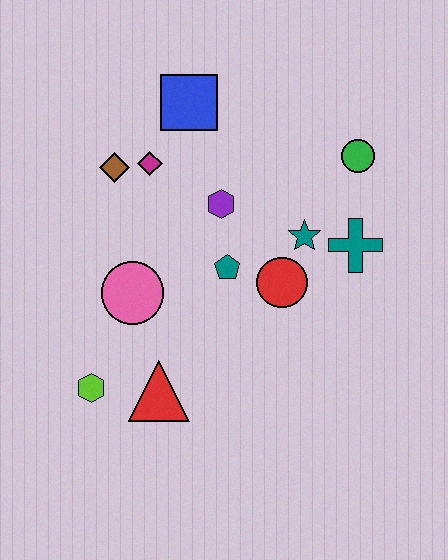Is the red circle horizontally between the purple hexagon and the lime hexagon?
No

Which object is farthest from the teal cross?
The lime hexagon is farthest from the teal cross.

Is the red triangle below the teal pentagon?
Yes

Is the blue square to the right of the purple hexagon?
No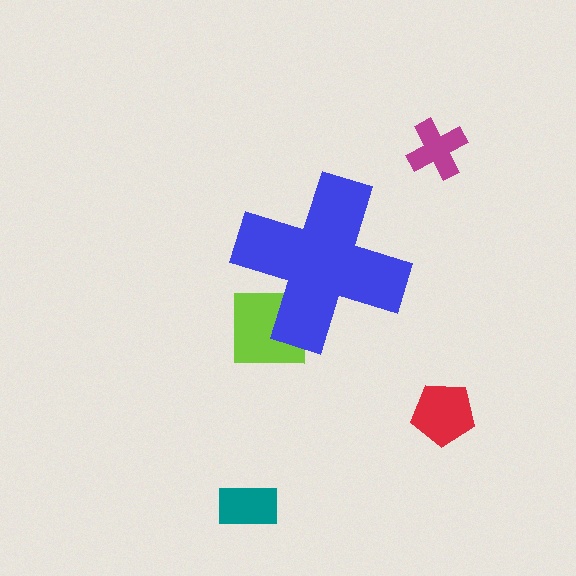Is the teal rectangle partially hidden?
No, the teal rectangle is fully visible.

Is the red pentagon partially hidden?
No, the red pentagon is fully visible.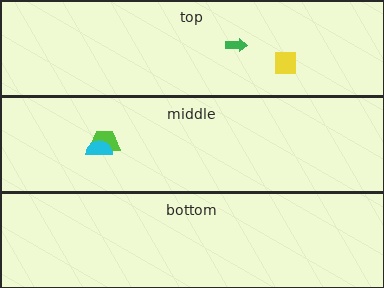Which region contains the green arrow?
The top region.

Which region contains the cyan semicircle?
The middle region.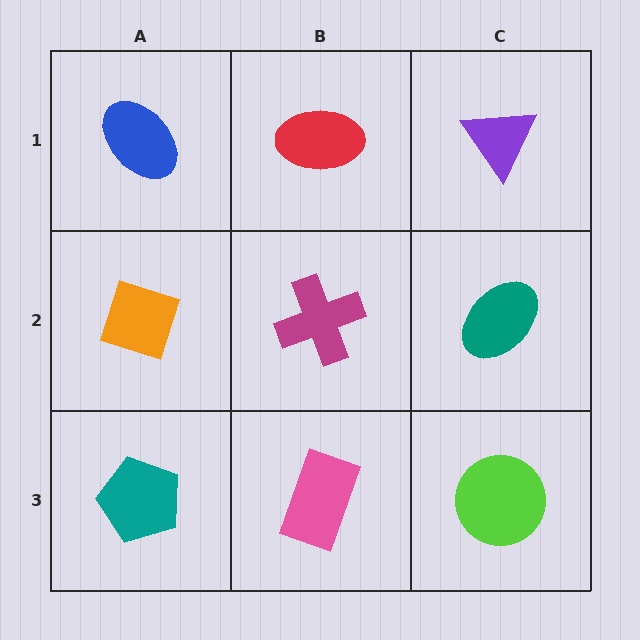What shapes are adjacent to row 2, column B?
A red ellipse (row 1, column B), a pink rectangle (row 3, column B), an orange diamond (row 2, column A), a teal ellipse (row 2, column C).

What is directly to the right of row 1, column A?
A red ellipse.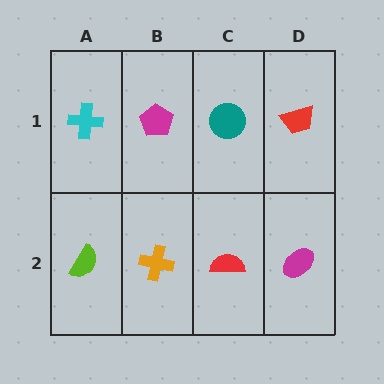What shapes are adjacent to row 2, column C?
A teal circle (row 1, column C), an orange cross (row 2, column B), a magenta ellipse (row 2, column D).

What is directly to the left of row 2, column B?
A lime semicircle.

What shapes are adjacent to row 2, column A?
A cyan cross (row 1, column A), an orange cross (row 2, column B).